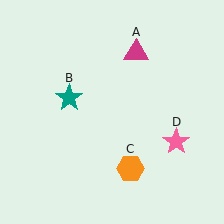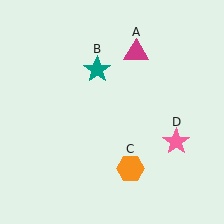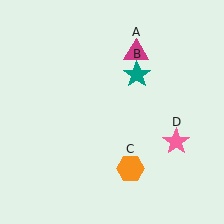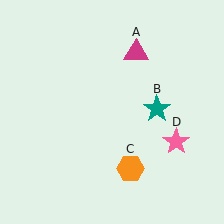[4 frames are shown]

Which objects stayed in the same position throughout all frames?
Magenta triangle (object A) and orange hexagon (object C) and pink star (object D) remained stationary.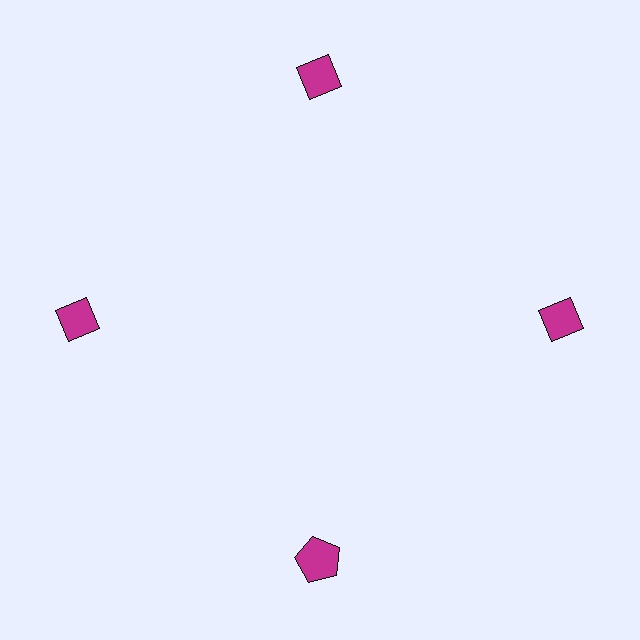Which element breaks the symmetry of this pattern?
The magenta pentagon at roughly the 6 o'clock position breaks the symmetry. All other shapes are magenta diamonds.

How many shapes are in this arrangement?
There are 4 shapes arranged in a ring pattern.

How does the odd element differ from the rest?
It has a different shape: pentagon instead of diamond.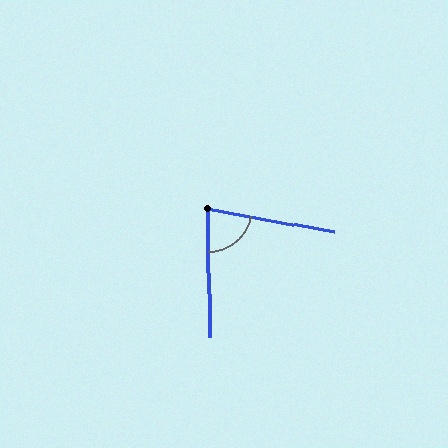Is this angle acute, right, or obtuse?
It is acute.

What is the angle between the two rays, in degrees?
Approximately 79 degrees.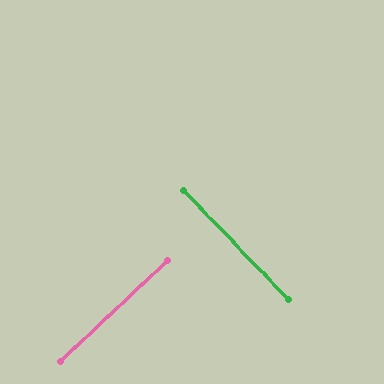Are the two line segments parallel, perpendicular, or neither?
Perpendicular — they meet at approximately 89°.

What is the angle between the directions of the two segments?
Approximately 89 degrees.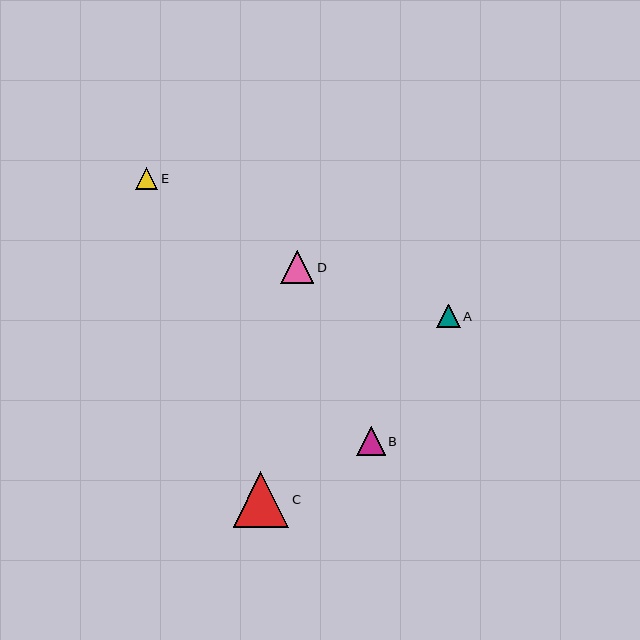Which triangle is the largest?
Triangle C is the largest with a size of approximately 56 pixels.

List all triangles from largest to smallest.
From largest to smallest: C, D, B, A, E.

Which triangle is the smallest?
Triangle E is the smallest with a size of approximately 22 pixels.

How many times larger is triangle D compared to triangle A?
Triangle D is approximately 1.4 times the size of triangle A.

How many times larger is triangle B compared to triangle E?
Triangle B is approximately 1.3 times the size of triangle E.